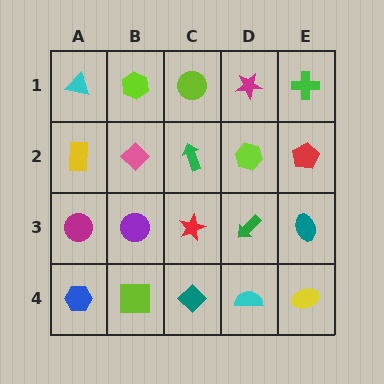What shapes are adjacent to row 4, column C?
A red star (row 3, column C), a lime square (row 4, column B), a cyan semicircle (row 4, column D).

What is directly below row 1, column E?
A red pentagon.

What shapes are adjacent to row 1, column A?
A yellow rectangle (row 2, column A), a lime hexagon (row 1, column B).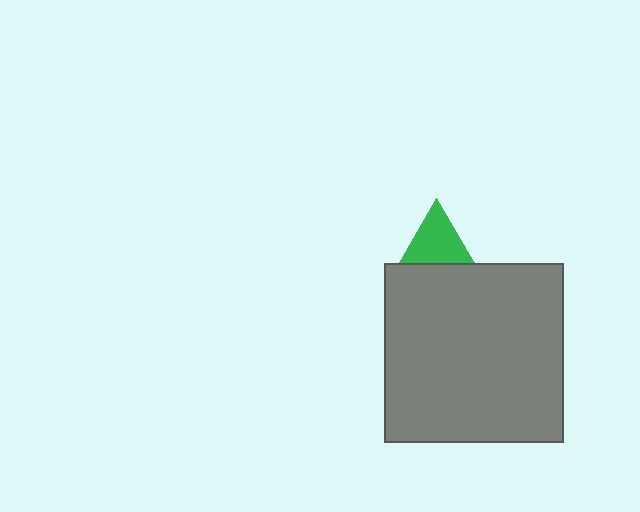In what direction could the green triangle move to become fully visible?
The green triangle could move up. That would shift it out from behind the gray square entirely.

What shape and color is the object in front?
The object in front is a gray square.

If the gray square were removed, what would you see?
You would see the complete green triangle.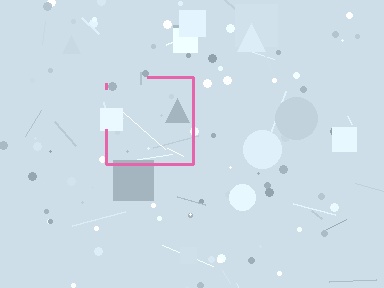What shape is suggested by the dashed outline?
The dashed outline suggests a square.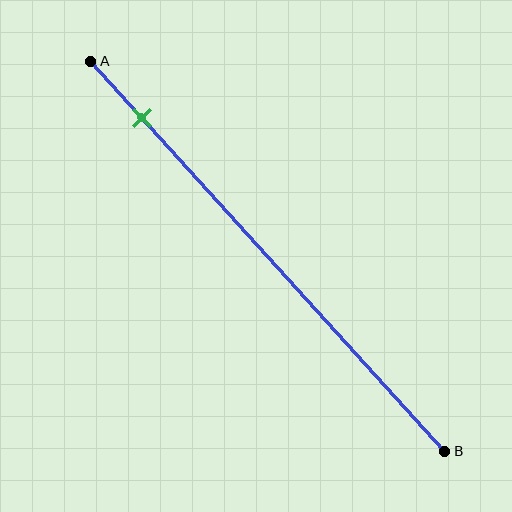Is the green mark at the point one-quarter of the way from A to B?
No, the mark is at about 15% from A, not at the 25% one-quarter point.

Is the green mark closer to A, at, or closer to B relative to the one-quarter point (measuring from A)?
The green mark is closer to point A than the one-quarter point of segment AB.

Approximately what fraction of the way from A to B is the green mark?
The green mark is approximately 15% of the way from A to B.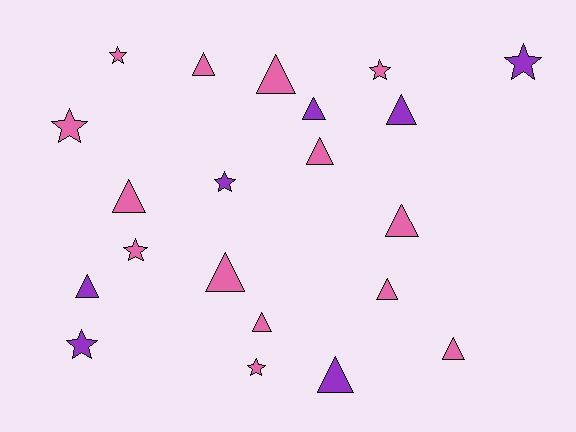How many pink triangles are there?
There are 9 pink triangles.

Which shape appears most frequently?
Triangle, with 13 objects.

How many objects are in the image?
There are 21 objects.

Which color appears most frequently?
Pink, with 14 objects.